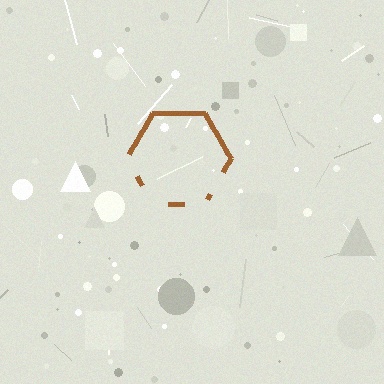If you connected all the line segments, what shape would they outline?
They would outline a hexagon.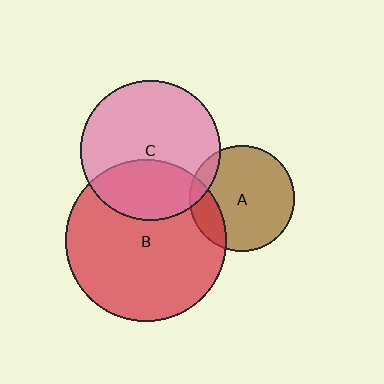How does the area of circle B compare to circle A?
Approximately 2.4 times.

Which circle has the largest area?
Circle B (red).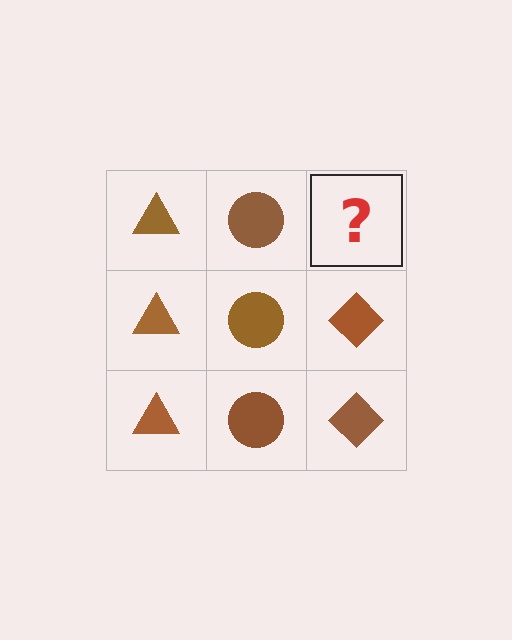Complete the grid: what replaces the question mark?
The question mark should be replaced with a brown diamond.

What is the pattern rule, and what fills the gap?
The rule is that each column has a consistent shape. The gap should be filled with a brown diamond.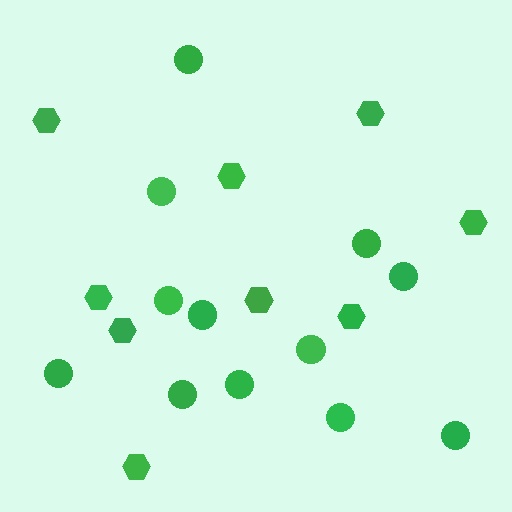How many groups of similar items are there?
There are 2 groups: one group of hexagons (9) and one group of circles (12).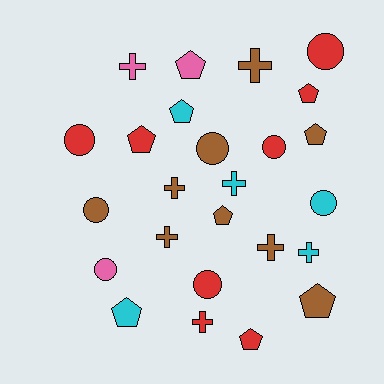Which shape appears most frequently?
Pentagon, with 9 objects.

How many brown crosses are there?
There are 4 brown crosses.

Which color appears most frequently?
Brown, with 9 objects.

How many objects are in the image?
There are 25 objects.